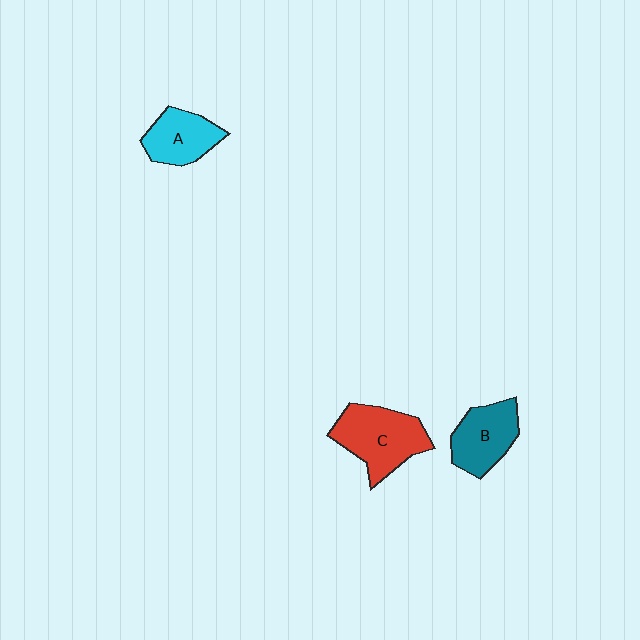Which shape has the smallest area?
Shape A (cyan).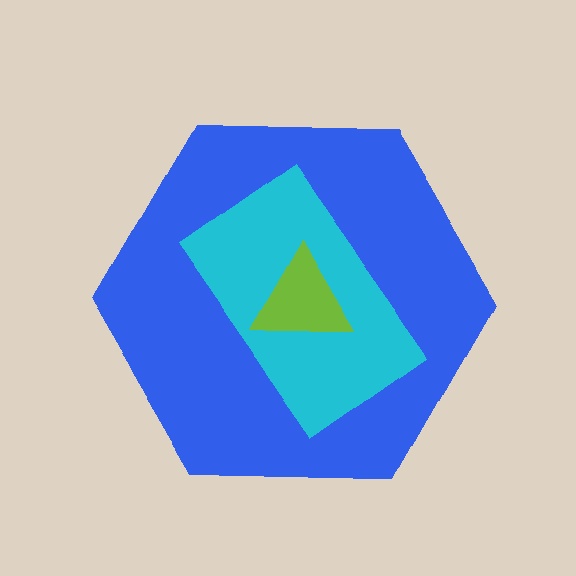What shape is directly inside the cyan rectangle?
The lime triangle.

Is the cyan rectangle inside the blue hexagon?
Yes.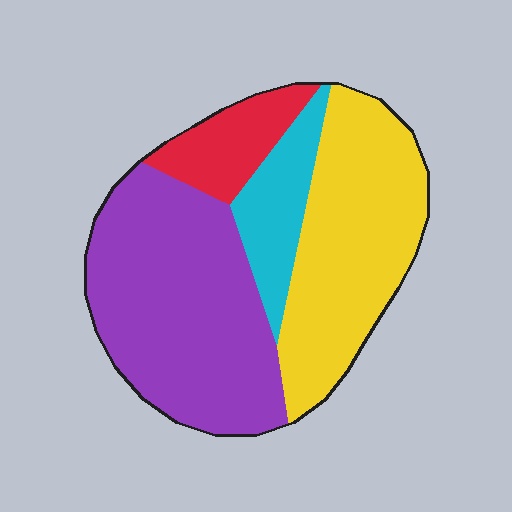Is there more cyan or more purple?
Purple.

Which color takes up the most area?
Purple, at roughly 45%.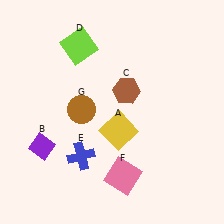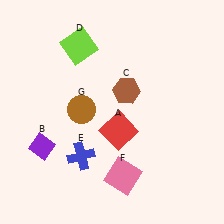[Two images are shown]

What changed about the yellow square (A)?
In Image 1, A is yellow. In Image 2, it changed to red.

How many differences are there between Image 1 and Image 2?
There is 1 difference between the two images.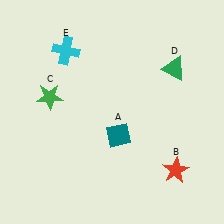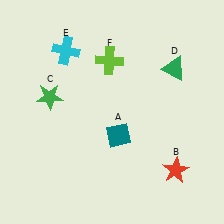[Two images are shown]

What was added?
A lime cross (F) was added in Image 2.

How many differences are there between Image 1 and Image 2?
There is 1 difference between the two images.